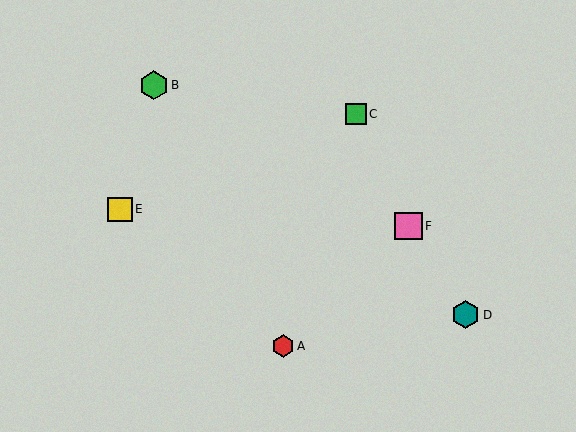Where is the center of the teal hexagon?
The center of the teal hexagon is at (465, 315).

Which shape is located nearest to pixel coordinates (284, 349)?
The red hexagon (labeled A) at (283, 346) is nearest to that location.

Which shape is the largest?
The green hexagon (labeled B) is the largest.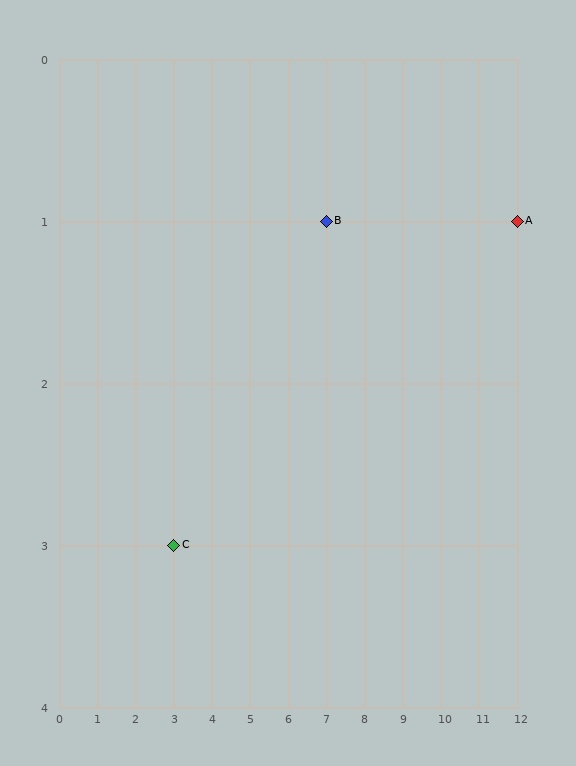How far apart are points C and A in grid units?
Points C and A are 9 columns and 2 rows apart (about 9.2 grid units diagonally).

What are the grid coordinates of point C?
Point C is at grid coordinates (3, 3).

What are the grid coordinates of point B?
Point B is at grid coordinates (7, 1).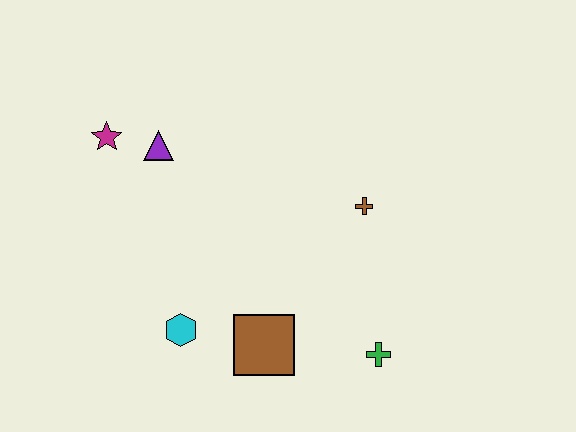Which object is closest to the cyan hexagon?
The brown square is closest to the cyan hexagon.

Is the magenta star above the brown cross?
Yes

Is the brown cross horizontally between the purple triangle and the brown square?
No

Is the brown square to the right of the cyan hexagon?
Yes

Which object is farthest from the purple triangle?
The green cross is farthest from the purple triangle.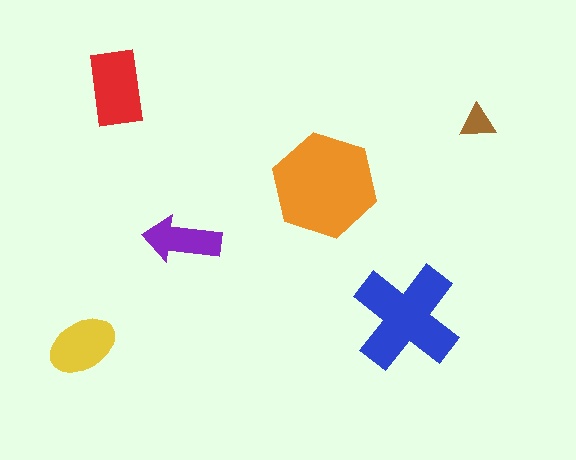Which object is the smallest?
The brown triangle.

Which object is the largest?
The orange hexagon.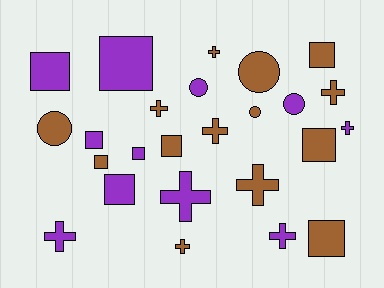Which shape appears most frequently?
Square, with 10 objects.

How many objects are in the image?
There are 25 objects.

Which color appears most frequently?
Brown, with 14 objects.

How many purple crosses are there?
There are 4 purple crosses.